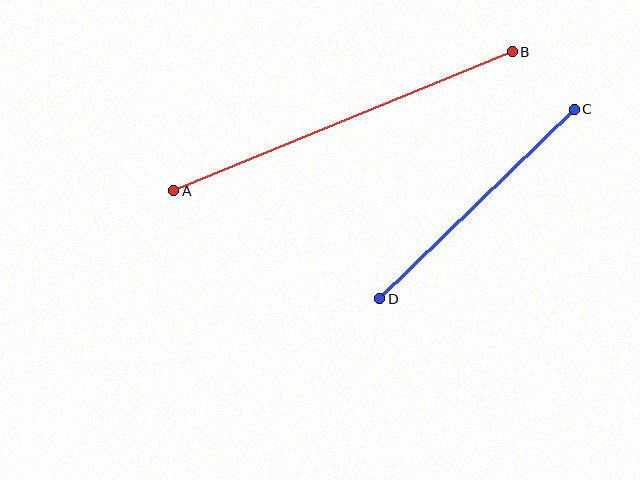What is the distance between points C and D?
The distance is approximately 272 pixels.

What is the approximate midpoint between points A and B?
The midpoint is at approximately (343, 121) pixels.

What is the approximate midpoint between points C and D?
The midpoint is at approximately (477, 204) pixels.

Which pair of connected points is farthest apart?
Points A and B are farthest apart.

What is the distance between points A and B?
The distance is approximately 366 pixels.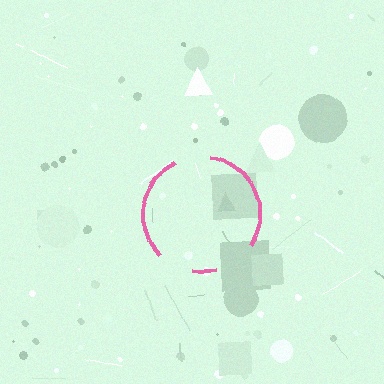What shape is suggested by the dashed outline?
The dashed outline suggests a circle.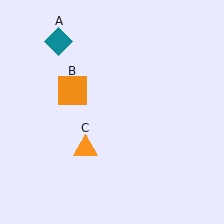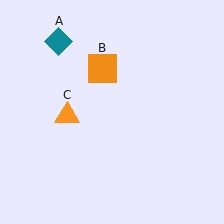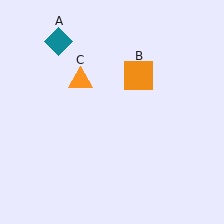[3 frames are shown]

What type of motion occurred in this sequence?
The orange square (object B), orange triangle (object C) rotated clockwise around the center of the scene.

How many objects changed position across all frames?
2 objects changed position: orange square (object B), orange triangle (object C).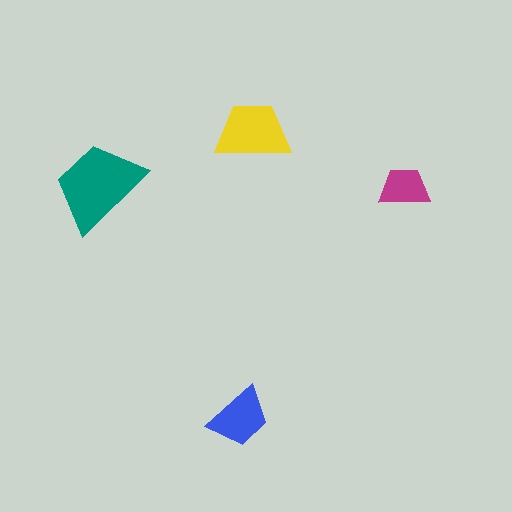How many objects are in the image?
There are 4 objects in the image.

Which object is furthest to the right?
The magenta trapezoid is rightmost.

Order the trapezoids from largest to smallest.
the teal one, the yellow one, the blue one, the magenta one.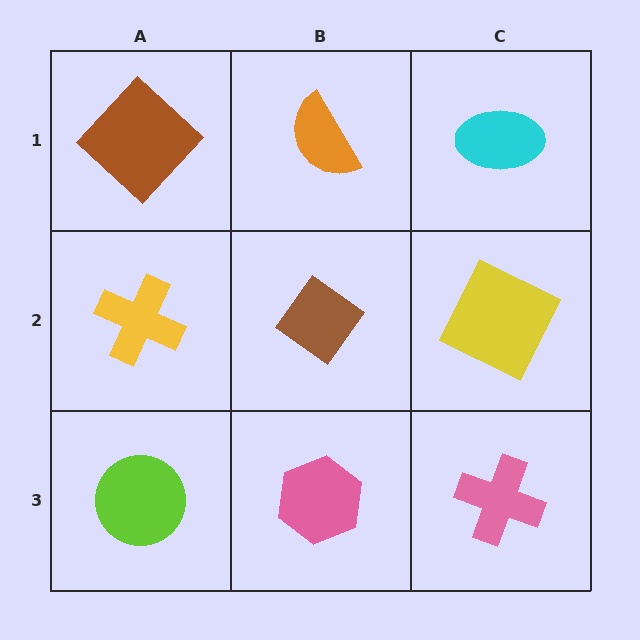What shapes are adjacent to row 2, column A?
A brown diamond (row 1, column A), a lime circle (row 3, column A), a brown diamond (row 2, column B).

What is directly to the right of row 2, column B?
A yellow square.